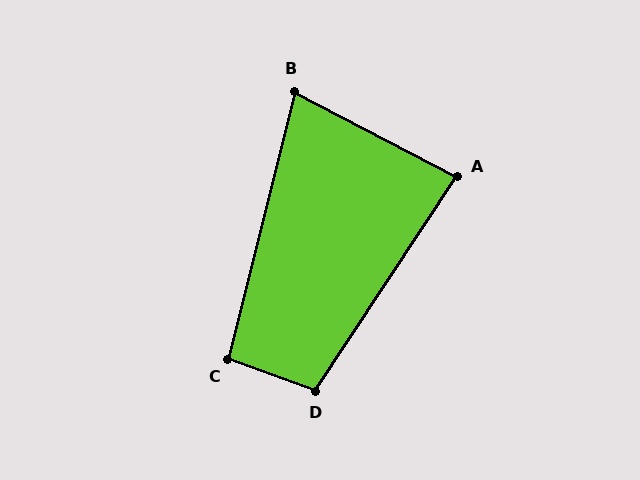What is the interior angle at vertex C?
Approximately 96 degrees (obtuse).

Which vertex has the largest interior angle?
D, at approximately 104 degrees.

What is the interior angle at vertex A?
Approximately 84 degrees (acute).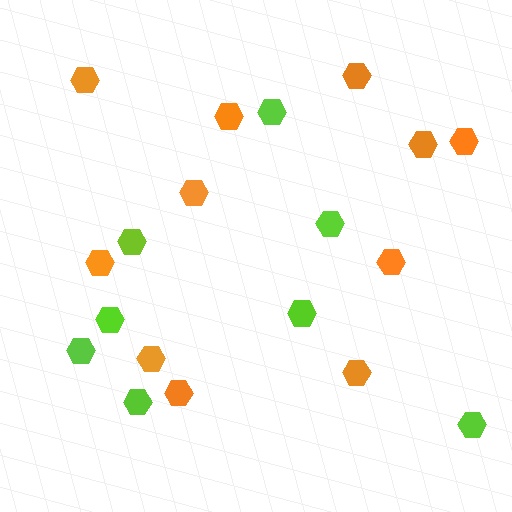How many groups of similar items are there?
There are 2 groups: one group of orange hexagons (11) and one group of lime hexagons (8).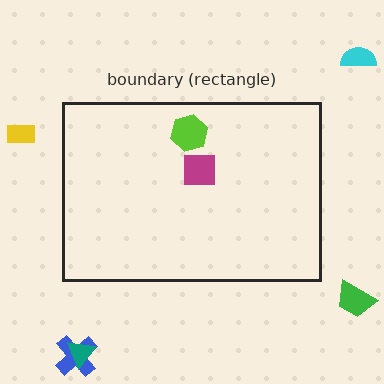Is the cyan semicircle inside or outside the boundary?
Outside.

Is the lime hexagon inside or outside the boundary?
Inside.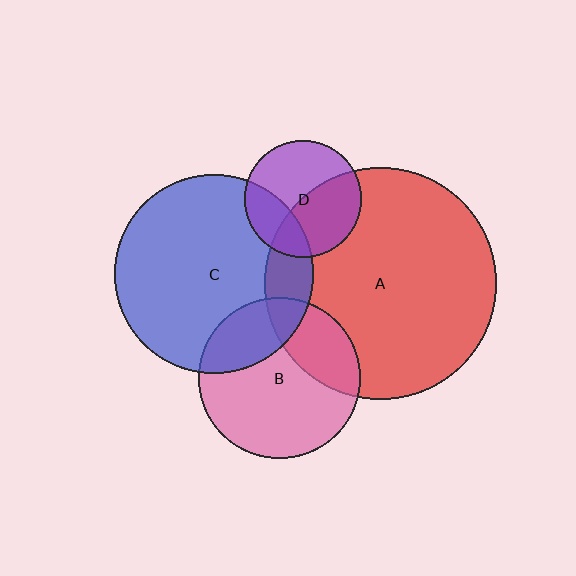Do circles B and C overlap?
Yes.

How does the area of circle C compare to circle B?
Approximately 1.5 times.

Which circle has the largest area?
Circle A (red).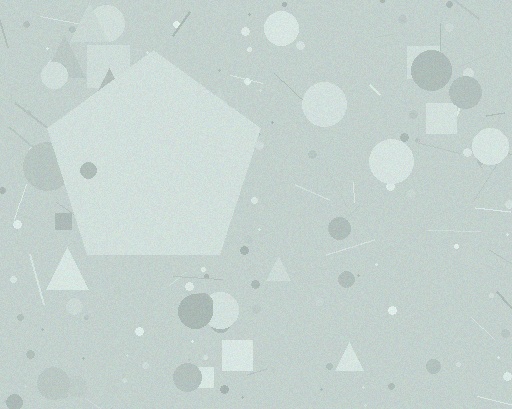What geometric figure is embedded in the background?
A pentagon is embedded in the background.